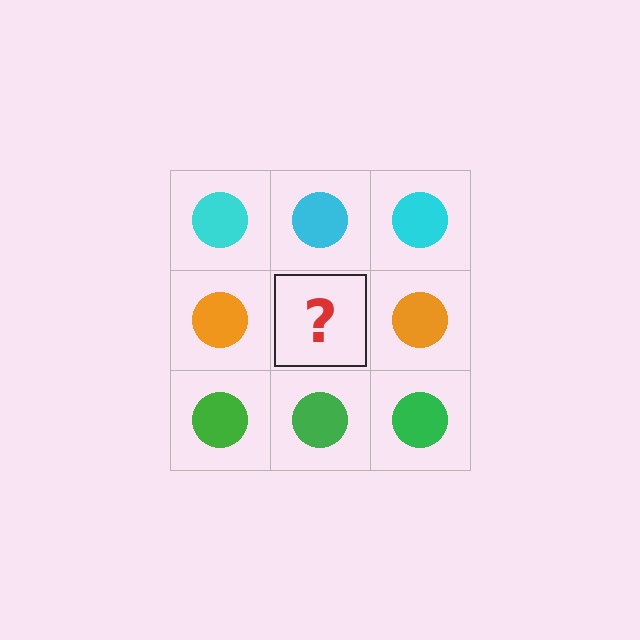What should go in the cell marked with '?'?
The missing cell should contain an orange circle.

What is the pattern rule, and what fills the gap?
The rule is that each row has a consistent color. The gap should be filled with an orange circle.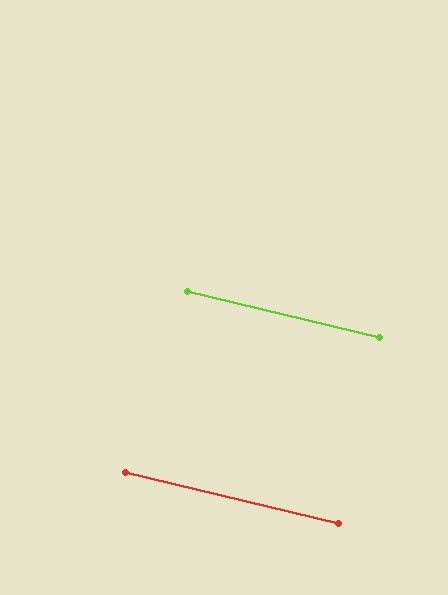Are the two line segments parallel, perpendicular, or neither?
Parallel — their directions differ by only 0.0°.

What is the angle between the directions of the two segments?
Approximately 0 degrees.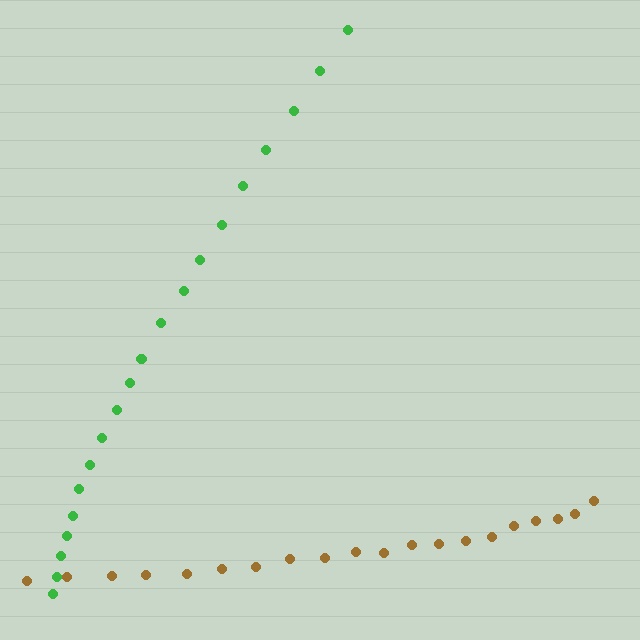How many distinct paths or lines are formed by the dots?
There are 2 distinct paths.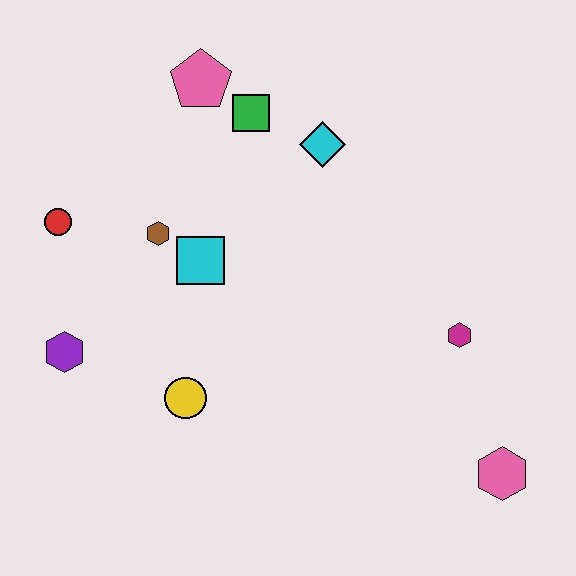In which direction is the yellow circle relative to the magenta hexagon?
The yellow circle is to the left of the magenta hexagon.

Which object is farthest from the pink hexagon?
The red circle is farthest from the pink hexagon.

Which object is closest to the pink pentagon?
The green square is closest to the pink pentagon.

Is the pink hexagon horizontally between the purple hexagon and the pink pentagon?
No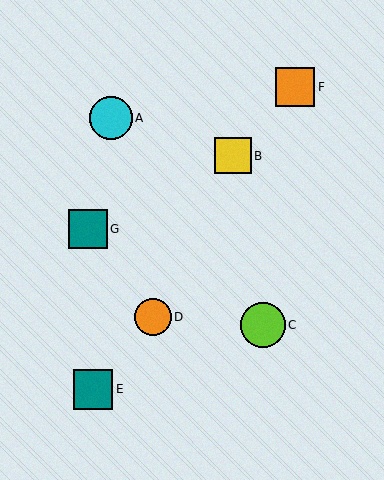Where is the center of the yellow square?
The center of the yellow square is at (233, 156).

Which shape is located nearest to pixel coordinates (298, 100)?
The orange square (labeled F) at (295, 87) is nearest to that location.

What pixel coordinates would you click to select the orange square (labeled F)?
Click at (295, 87) to select the orange square F.